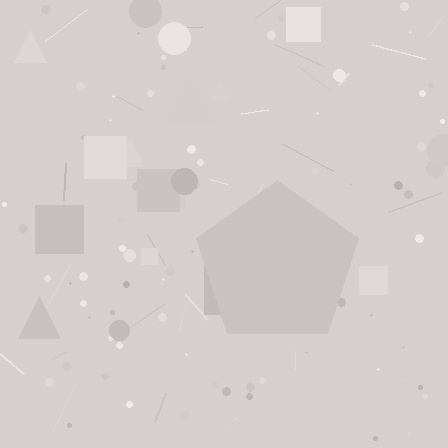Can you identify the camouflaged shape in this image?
The camouflaged shape is a pentagon.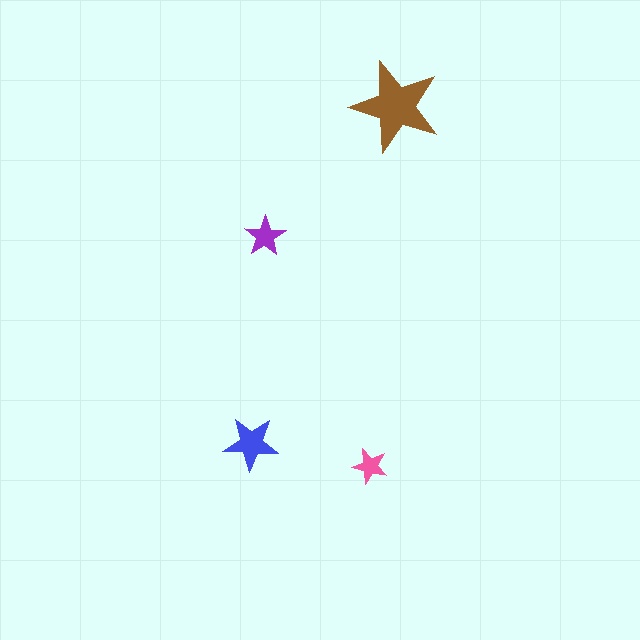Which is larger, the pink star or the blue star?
The blue one.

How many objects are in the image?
There are 4 objects in the image.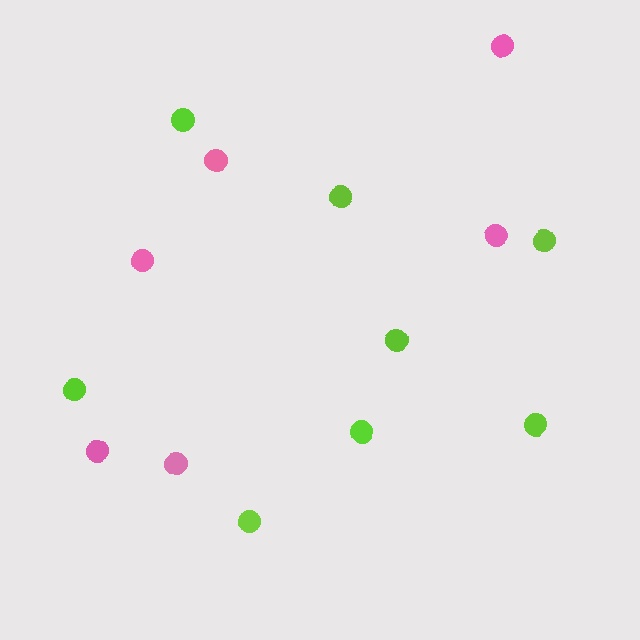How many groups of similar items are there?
There are 2 groups: one group of pink circles (6) and one group of lime circles (8).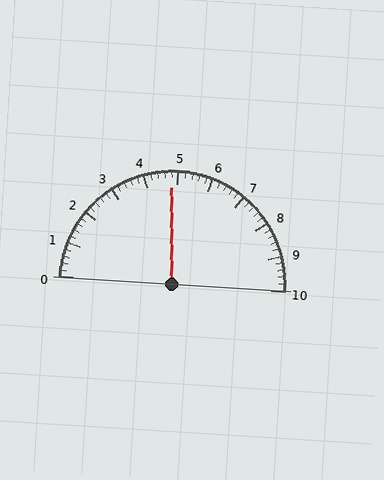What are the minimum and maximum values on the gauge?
The gauge ranges from 0 to 10.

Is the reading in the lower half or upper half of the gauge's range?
The reading is in the lower half of the range (0 to 10).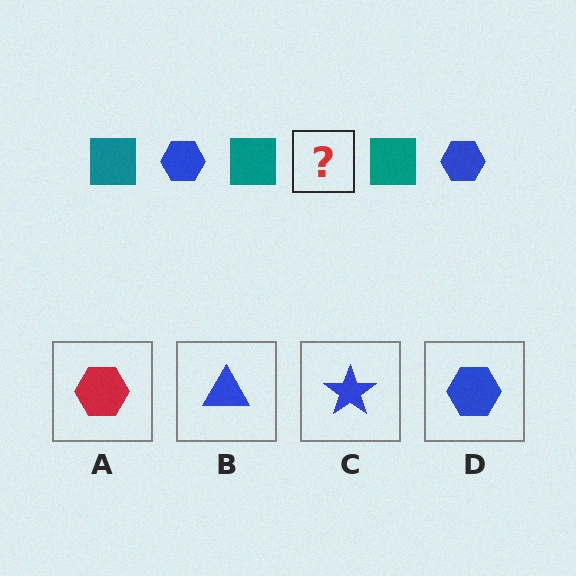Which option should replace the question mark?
Option D.